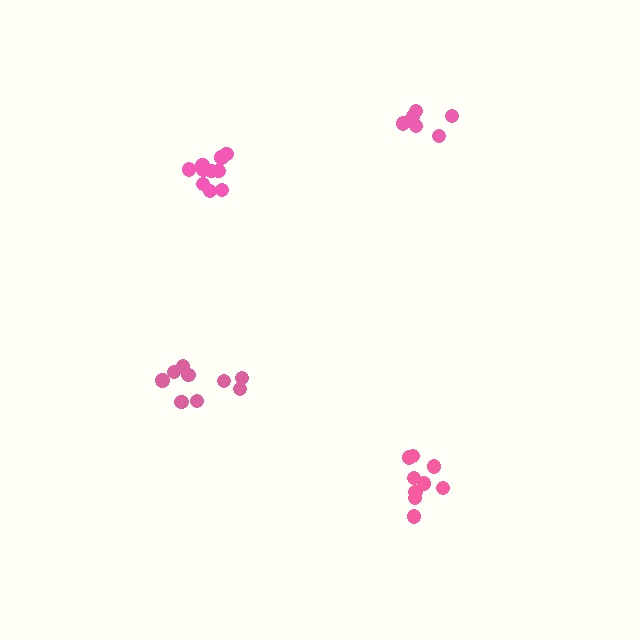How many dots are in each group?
Group 1: 8 dots, Group 2: 9 dots, Group 3: 11 dots, Group 4: 9 dots (37 total).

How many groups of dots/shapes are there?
There are 4 groups.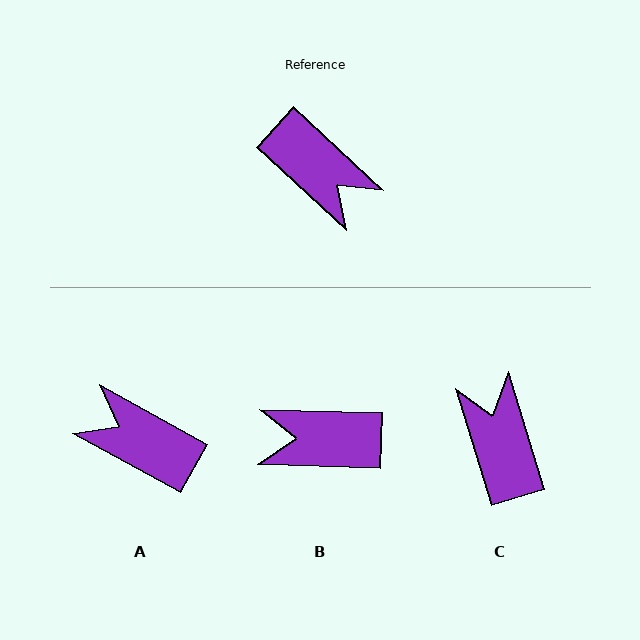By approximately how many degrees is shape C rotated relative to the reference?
Approximately 150 degrees counter-clockwise.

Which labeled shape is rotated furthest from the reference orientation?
A, about 166 degrees away.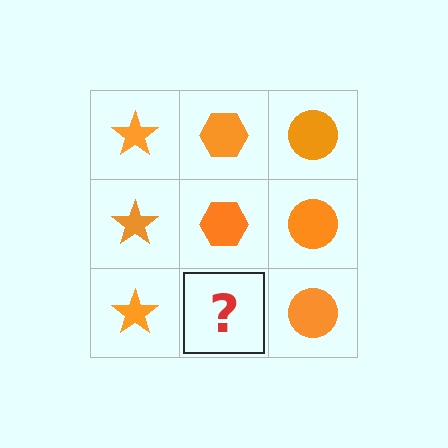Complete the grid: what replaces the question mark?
The question mark should be replaced with an orange hexagon.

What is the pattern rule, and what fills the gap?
The rule is that each column has a consistent shape. The gap should be filled with an orange hexagon.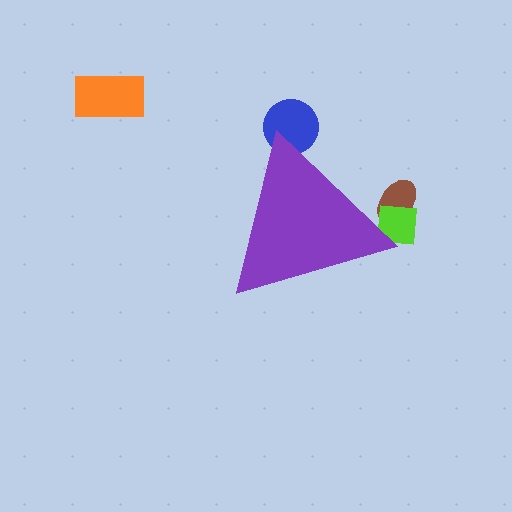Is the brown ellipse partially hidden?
Yes, the brown ellipse is partially hidden behind the purple triangle.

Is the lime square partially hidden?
Yes, the lime square is partially hidden behind the purple triangle.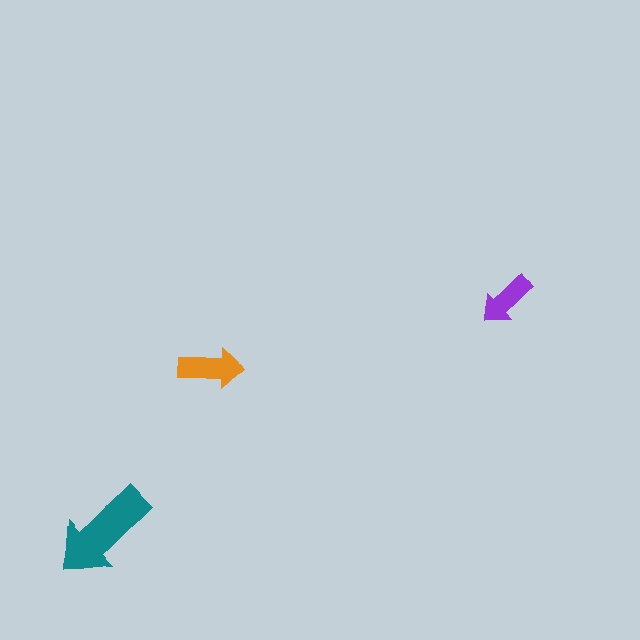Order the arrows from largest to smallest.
the teal one, the orange one, the purple one.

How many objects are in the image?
There are 3 objects in the image.